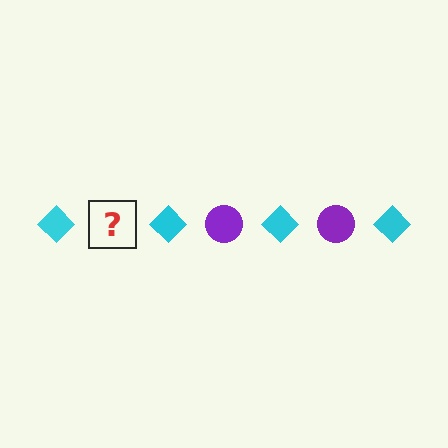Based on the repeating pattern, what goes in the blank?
The blank should be a purple circle.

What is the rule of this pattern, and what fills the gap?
The rule is that the pattern alternates between cyan diamond and purple circle. The gap should be filled with a purple circle.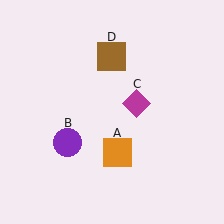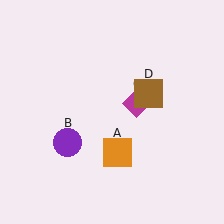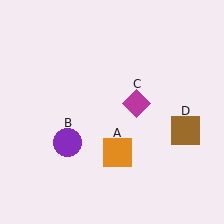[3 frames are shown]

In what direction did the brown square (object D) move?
The brown square (object D) moved down and to the right.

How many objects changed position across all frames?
1 object changed position: brown square (object D).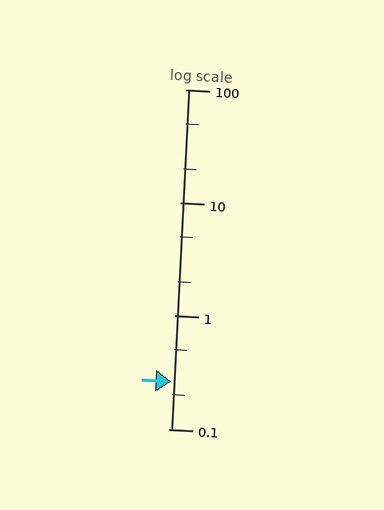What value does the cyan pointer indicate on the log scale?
The pointer indicates approximately 0.26.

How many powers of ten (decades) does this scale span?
The scale spans 3 decades, from 0.1 to 100.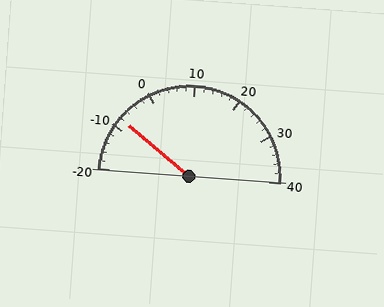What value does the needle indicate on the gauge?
The needle indicates approximately -8.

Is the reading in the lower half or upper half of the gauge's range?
The reading is in the lower half of the range (-20 to 40).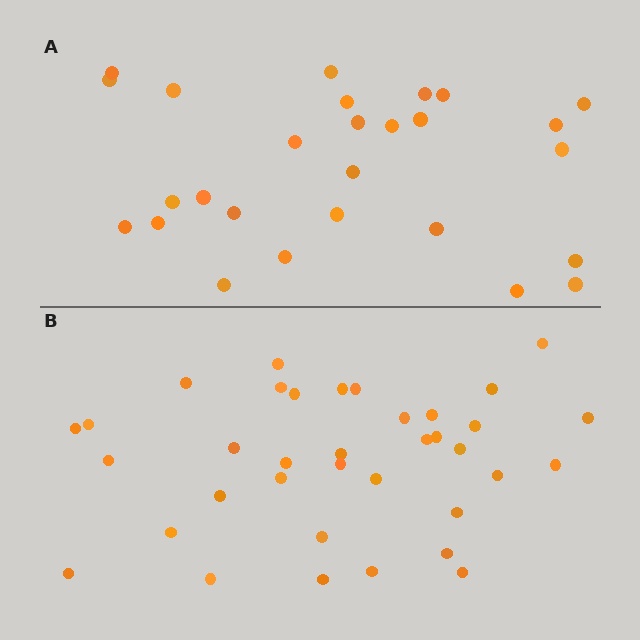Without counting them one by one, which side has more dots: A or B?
Region B (the bottom region) has more dots.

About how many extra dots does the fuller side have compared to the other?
Region B has roughly 8 or so more dots than region A.